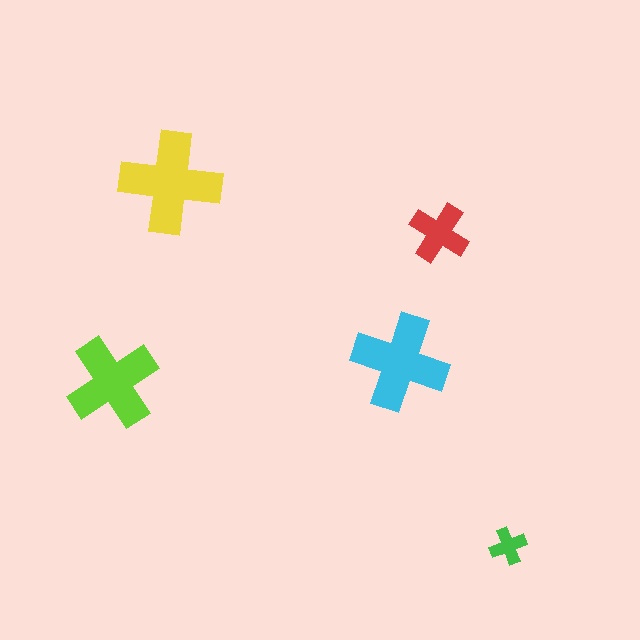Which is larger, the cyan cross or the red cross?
The cyan one.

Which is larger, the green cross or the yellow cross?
The yellow one.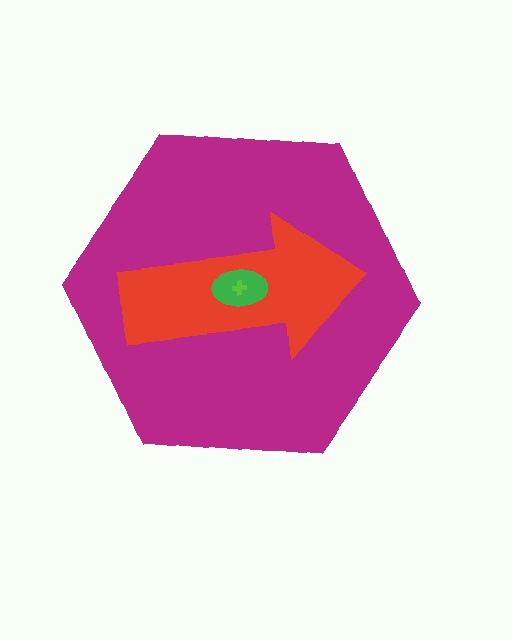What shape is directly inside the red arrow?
The green ellipse.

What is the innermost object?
The lime cross.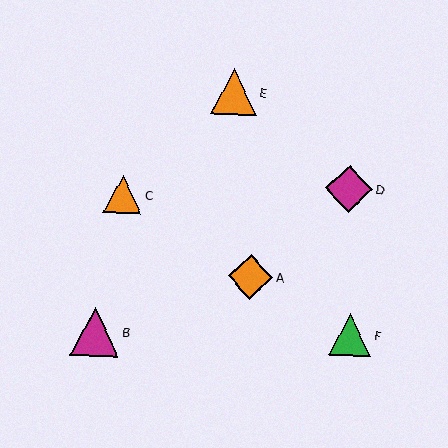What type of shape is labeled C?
Shape C is an orange triangle.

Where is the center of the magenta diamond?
The center of the magenta diamond is at (349, 189).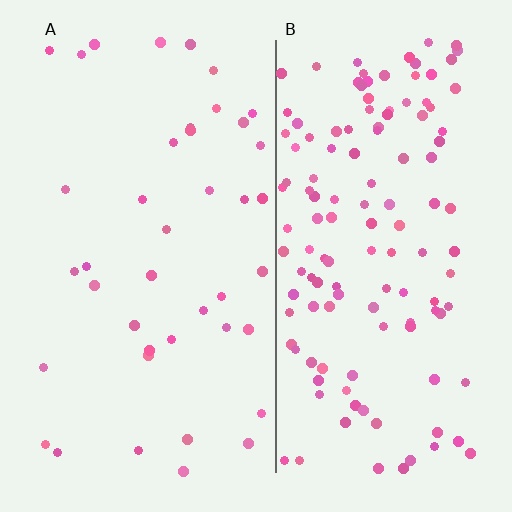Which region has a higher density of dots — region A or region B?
B (the right).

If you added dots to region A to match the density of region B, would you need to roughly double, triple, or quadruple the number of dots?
Approximately triple.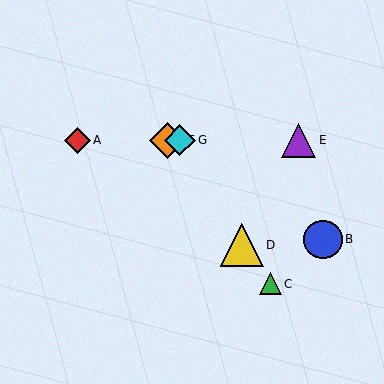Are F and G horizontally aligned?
Yes, both are at y≈140.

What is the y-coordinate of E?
Object E is at y≈140.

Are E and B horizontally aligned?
No, E is at y≈140 and B is at y≈240.